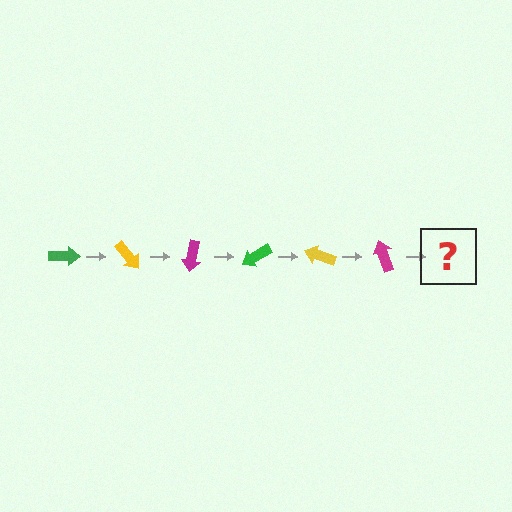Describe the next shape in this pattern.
It should be a green arrow, rotated 300 degrees from the start.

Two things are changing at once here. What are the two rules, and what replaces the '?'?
The two rules are that it rotates 50 degrees each step and the color cycles through green, yellow, and magenta. The '?' should be a green arrow, rotated 300 degrees from the start.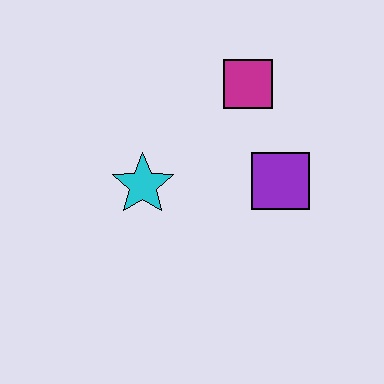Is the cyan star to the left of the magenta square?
Yes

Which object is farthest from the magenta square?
The cyan star is farthest from the magenta square.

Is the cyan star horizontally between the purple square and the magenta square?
No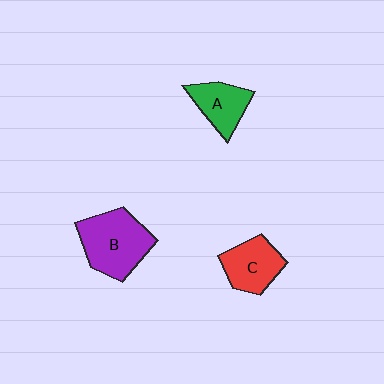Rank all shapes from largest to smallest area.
From largest to smallest: B (purple), C (red), A (green).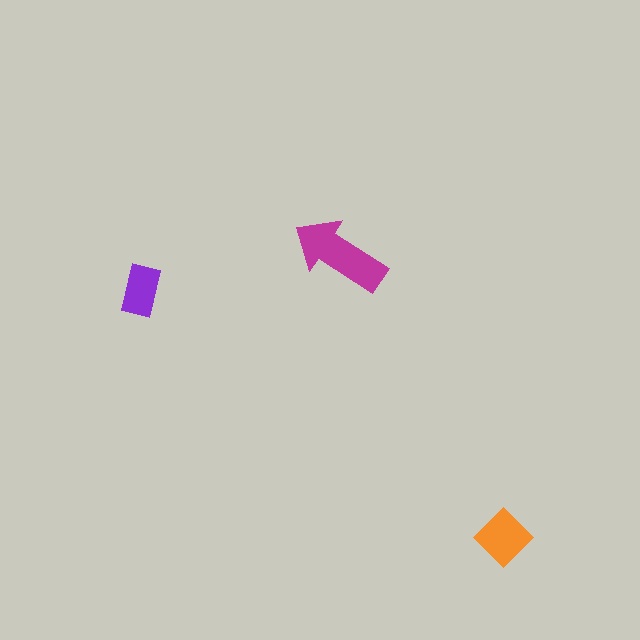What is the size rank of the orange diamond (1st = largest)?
2nd.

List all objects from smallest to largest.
The purple rectangle, the orange diamond, the magenta arrow.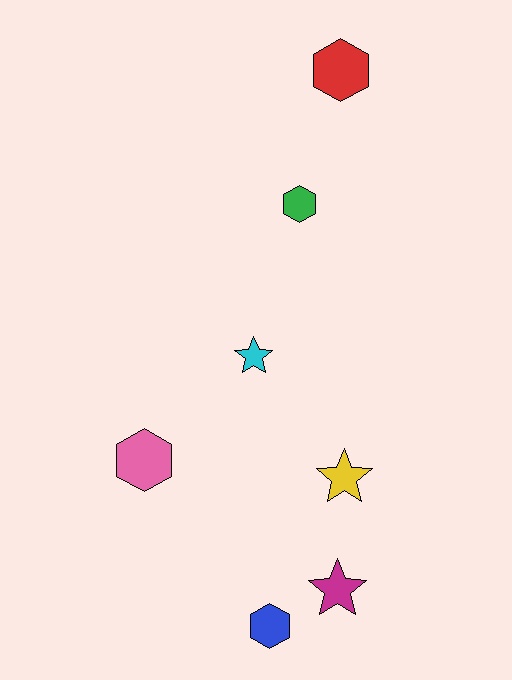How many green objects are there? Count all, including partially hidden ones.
There is 1 green object.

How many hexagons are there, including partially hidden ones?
There are 4 hexagons.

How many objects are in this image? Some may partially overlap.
There are 7 objects.